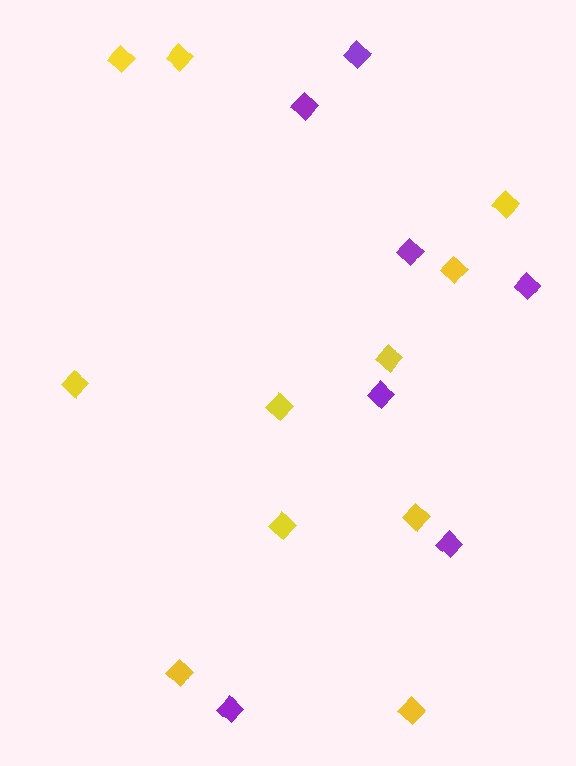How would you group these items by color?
There are 2 groups: one group of purple diamonds (7) and one group of yellow diamonds (11).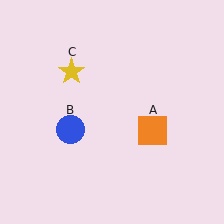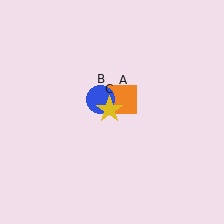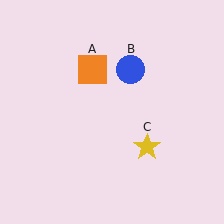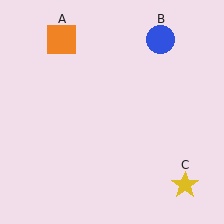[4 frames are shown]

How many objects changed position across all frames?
3 objects changed position: orange square (object A), blue circle (object B), yellow star (object C).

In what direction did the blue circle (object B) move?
The blue circle (object B) moved up and to the right.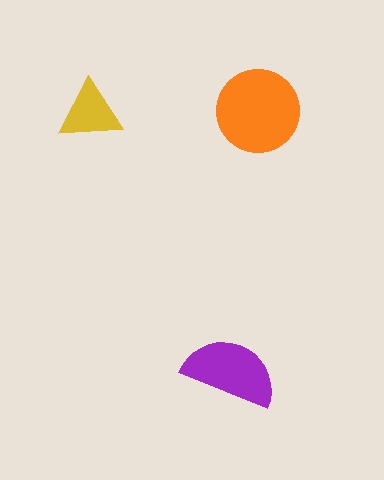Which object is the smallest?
The yellow triangle.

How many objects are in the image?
There are 3 objects in the image.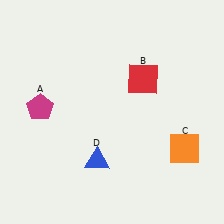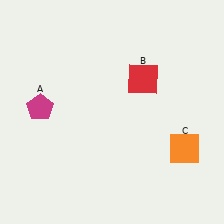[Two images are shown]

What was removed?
The blue triangle (D) was removed in Image 2.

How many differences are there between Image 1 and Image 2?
There is 1 difference between the two images.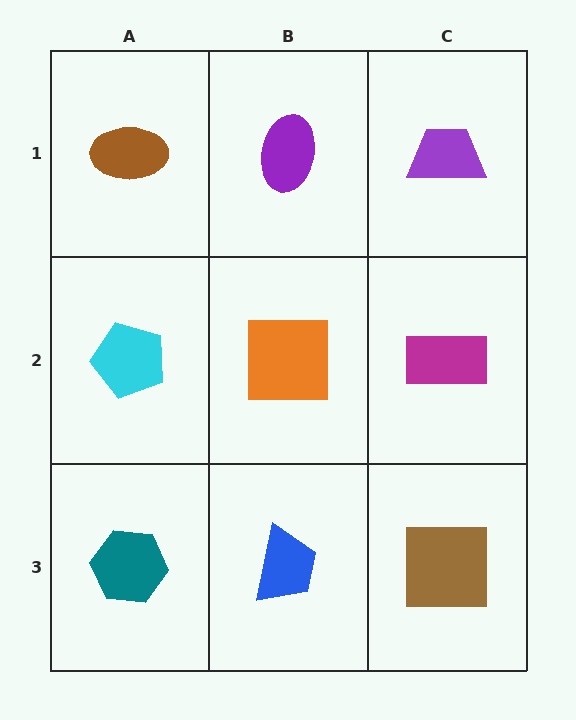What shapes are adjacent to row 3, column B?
An orange square (row 2, column B), a teal hexagon (row 3, column A), a brown square (row 3, column C).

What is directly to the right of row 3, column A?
A blue trapezoid.